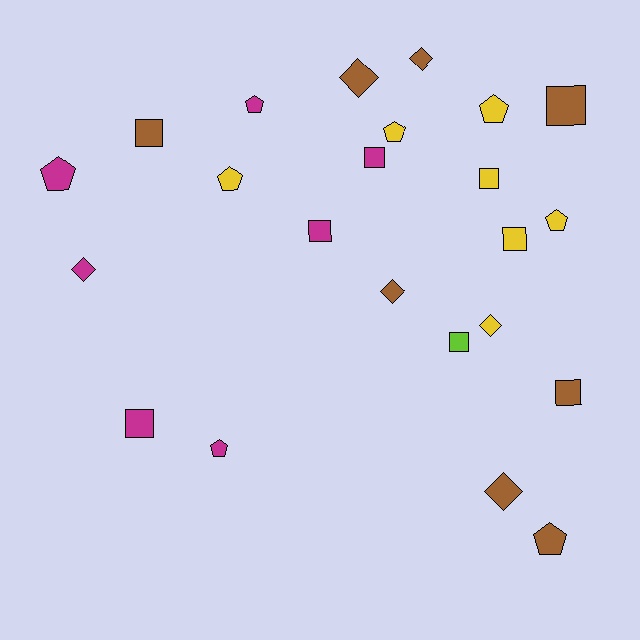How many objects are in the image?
There are 23 objects.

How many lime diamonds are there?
There are no lime diamonds.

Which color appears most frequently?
Brown, with 8 objects.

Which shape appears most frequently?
Square, with 9 objects.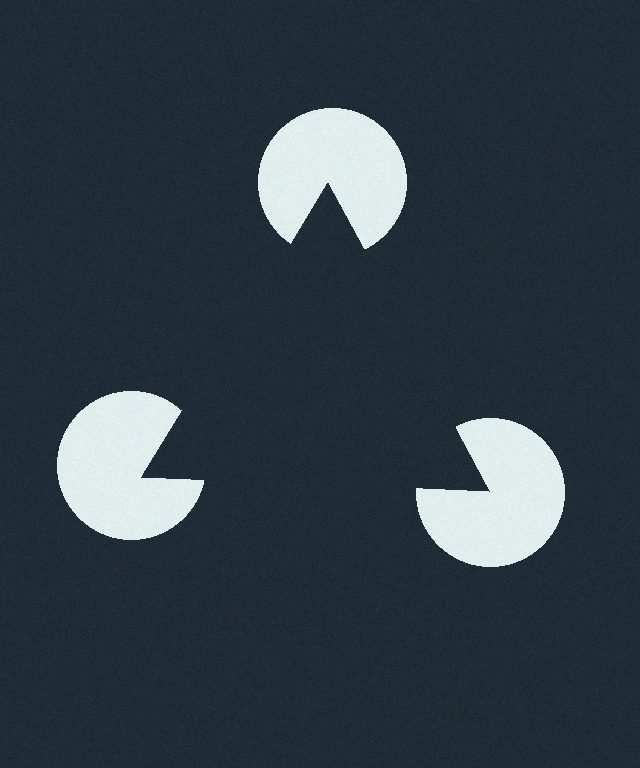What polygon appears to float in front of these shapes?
An illusory triangle — its edges are inferred from the aligned wedge cuts in the pac-man discs, not physically drawn.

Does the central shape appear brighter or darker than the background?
It typically appears slightly darker than the background, even though no actual brightness change is drawn.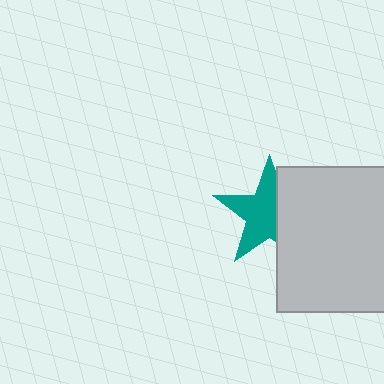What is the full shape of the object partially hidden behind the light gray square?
The partially hidden object is a teal star.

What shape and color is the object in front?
The object in front is a light gray square.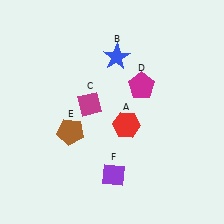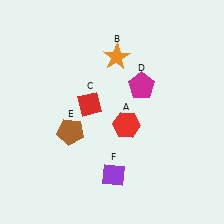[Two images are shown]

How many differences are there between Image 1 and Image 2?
There are 2 differences between the two images.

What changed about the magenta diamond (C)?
In Image 1, C is magenta. In Image 2, it changed to red.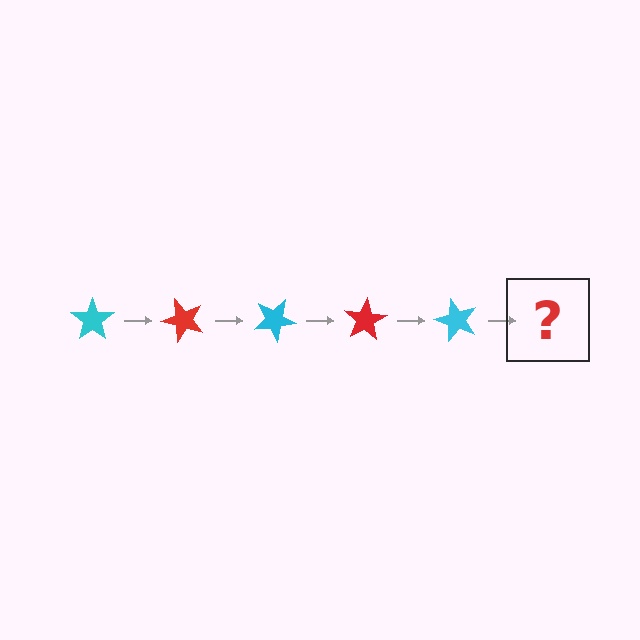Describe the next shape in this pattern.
It should be a red star, rotated 250 degrees from the start.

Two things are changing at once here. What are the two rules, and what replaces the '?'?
The two rules are that it rotates 50 degrees each step and the color cycles through cyan and red. The '?' should be a red star, rotated 250 degrees from the start.